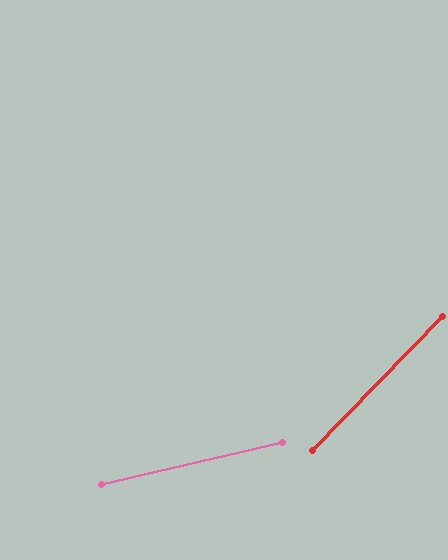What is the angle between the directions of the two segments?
Approximately 33 degrees.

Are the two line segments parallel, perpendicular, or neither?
Neither parallel nor perpendicular — they differ by about 33°.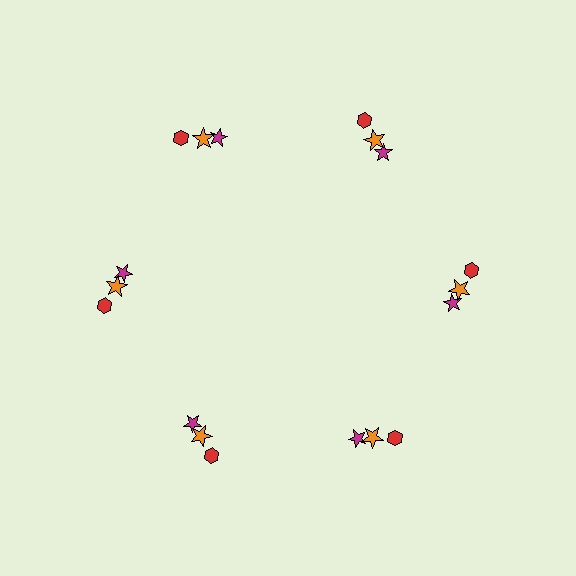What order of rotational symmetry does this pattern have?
This pattern has 6-fold rotational symmetry.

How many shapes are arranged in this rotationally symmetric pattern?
There are 18 shapes, arranged in 6 groups of 3.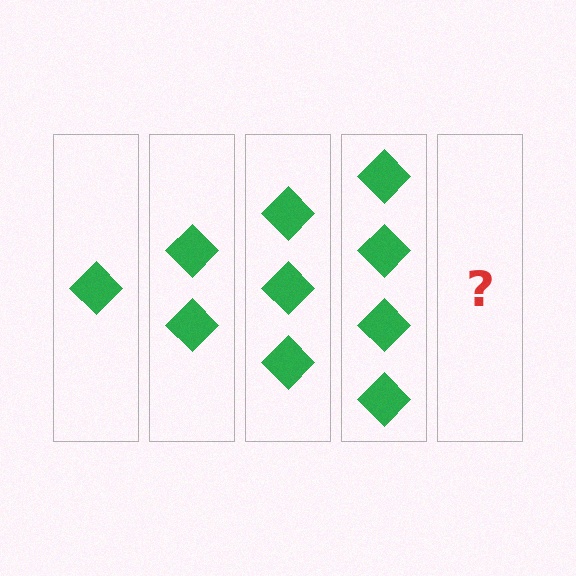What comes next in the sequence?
The next element should be 5 diamonds.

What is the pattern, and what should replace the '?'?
The pattern is that each step adds one more diamond. The '?' should be 5 diamonds.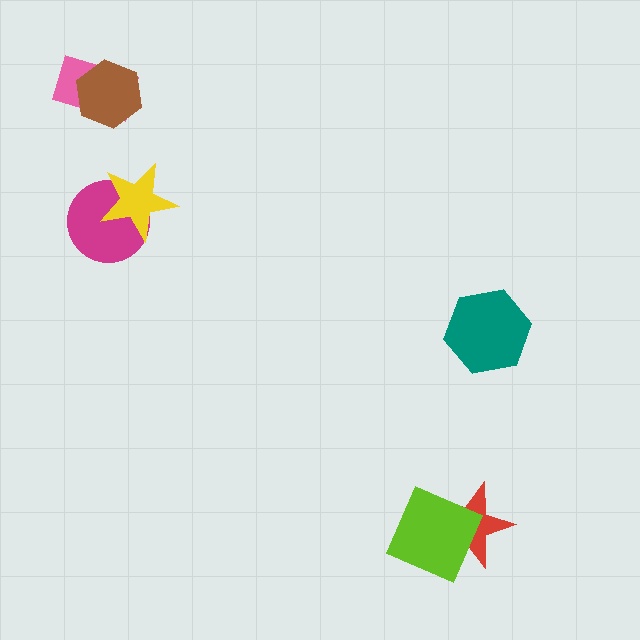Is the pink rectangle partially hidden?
Yes, it is partially covered by another shape.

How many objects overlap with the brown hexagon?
1 object overlaps with the brown hexagon.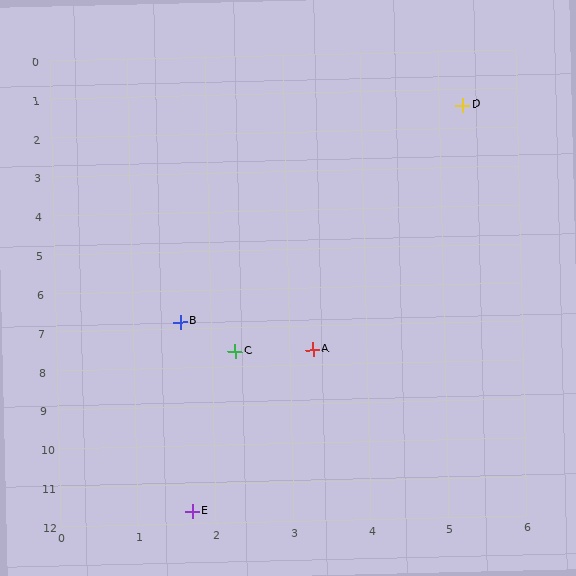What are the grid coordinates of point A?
Point A is at approximately (3.3, 7.6).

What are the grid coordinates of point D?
Point D is at approximately (5.3, 1.4).